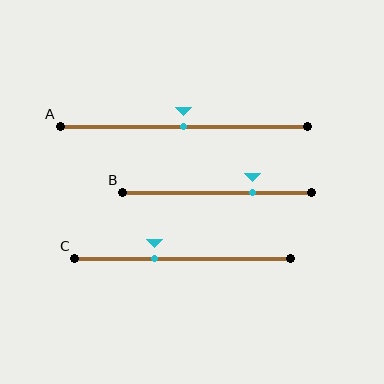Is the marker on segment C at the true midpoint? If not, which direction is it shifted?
No, the marker on segment C is shifted to the left by about 13% of the segment length.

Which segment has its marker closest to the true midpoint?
Segment A has its marker closest to the true midpoint.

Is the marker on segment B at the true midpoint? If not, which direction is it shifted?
No, the marker on segment B is shifted to the right by about 19% of the segment length.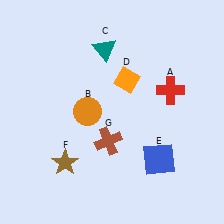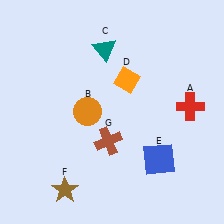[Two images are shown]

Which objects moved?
The objects that moved are: the red cross (A), the brown star (F).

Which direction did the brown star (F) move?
The brown star (F) moved down.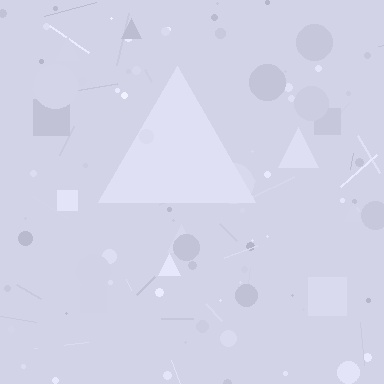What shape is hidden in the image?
A triangle is hidden in the image.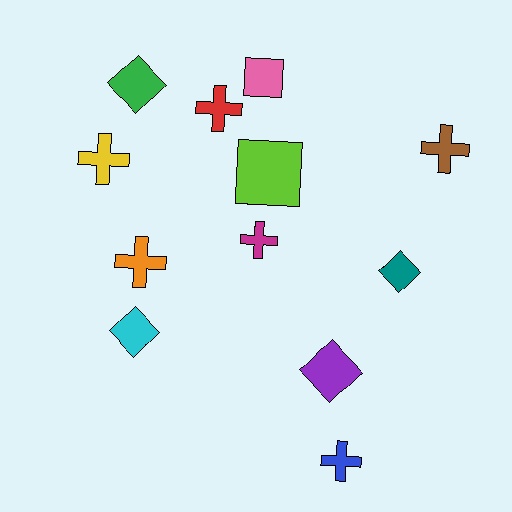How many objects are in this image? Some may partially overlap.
There are 12 objects.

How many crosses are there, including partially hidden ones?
There are 6 crosses.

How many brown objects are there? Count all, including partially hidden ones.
There is 1 brown object.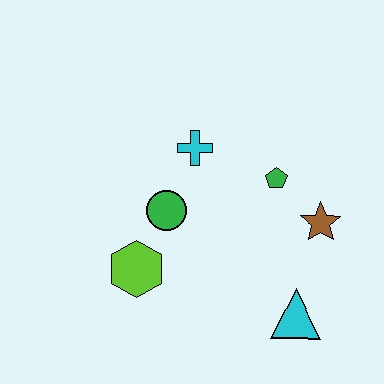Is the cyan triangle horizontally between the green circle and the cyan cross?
No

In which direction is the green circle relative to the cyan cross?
The green circle is below the cyan cross.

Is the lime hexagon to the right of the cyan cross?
No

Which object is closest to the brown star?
The green pentagon is closest to the brown star.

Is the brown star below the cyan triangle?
No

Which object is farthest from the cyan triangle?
The cyan cross is farthest from the cyan triangle.